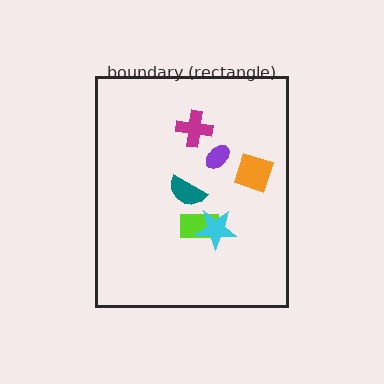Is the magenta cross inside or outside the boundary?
Inside.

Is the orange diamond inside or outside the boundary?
Inside.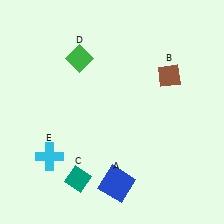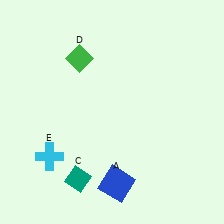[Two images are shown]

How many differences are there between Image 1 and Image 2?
There is 1 difference between the two images.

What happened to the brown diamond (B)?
The brown diamond (B) was removed in Image 2. It was in the top-right area of Image 1.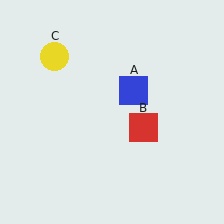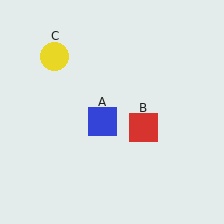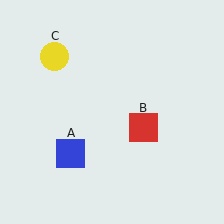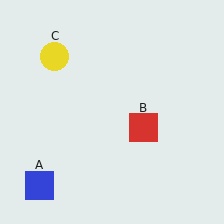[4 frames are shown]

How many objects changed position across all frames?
1 object changed position: blue square (object A).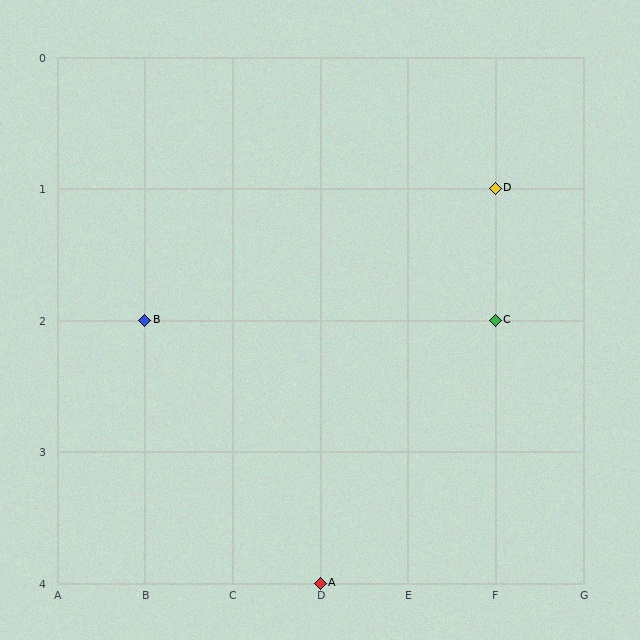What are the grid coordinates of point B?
Point B is at grid coordinates (B, 2).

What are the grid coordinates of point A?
Point A is at grid coordinates (D, 4).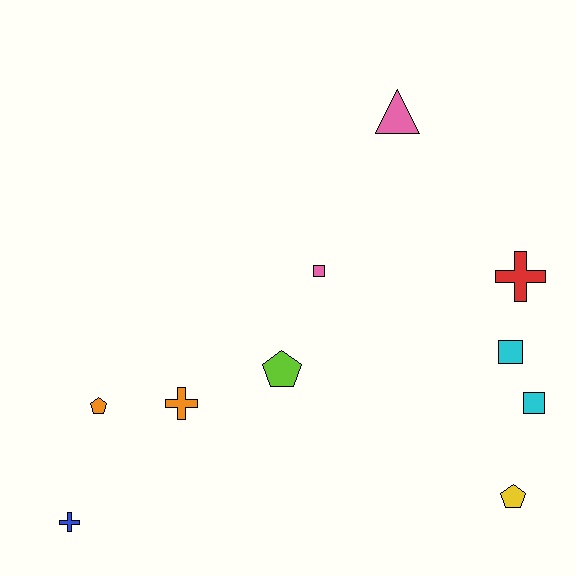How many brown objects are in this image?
There are no brown objects.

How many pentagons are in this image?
There are 3 pentagons.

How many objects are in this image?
There are 10 objects.